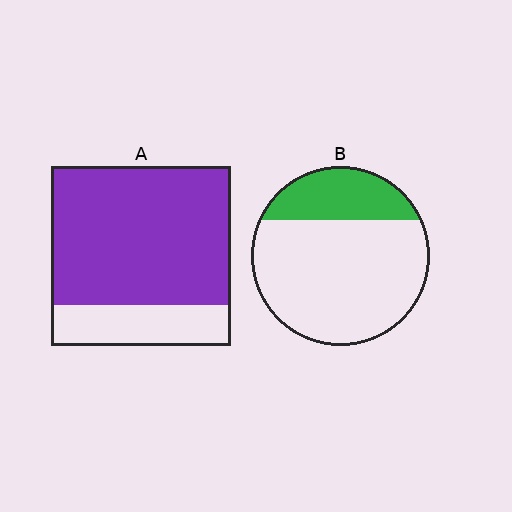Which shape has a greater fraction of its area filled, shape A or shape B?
Shape A.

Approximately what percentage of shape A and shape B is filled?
A is approximately 75% and B is approximately 25%.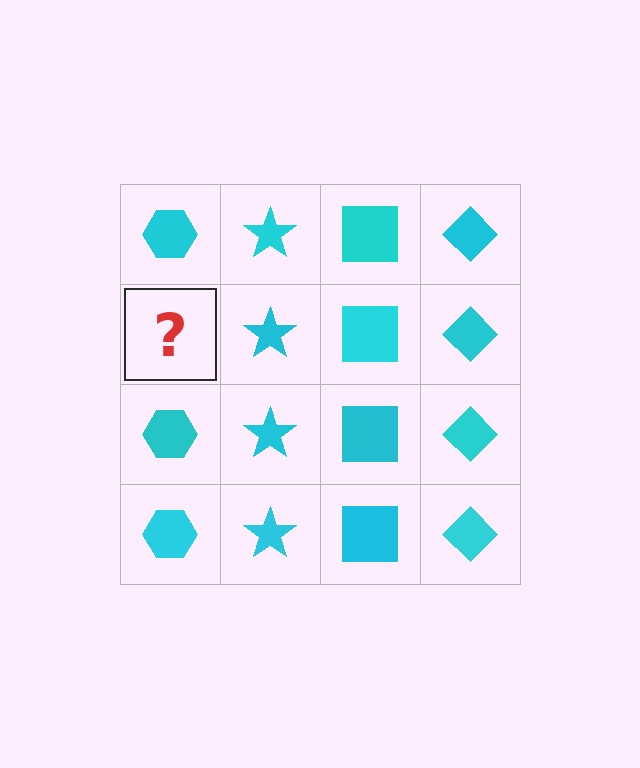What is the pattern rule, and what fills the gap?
The rule is that each column has a consistent shape. The gap should be filled with a cyan hexagon.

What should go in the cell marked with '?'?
The missing cell should contain a cyan hexagon.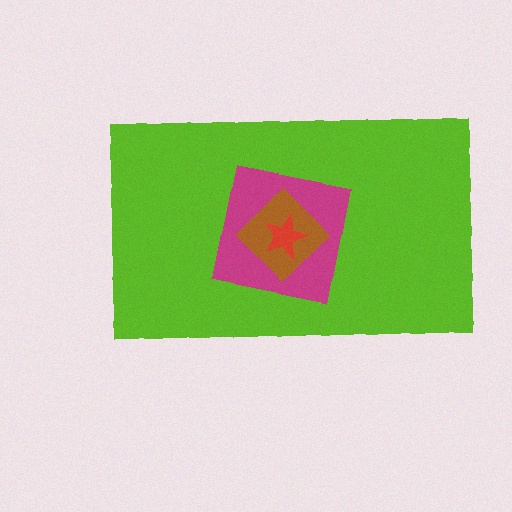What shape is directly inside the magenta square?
The brown diamond.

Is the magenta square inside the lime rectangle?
Yes.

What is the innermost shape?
The red star.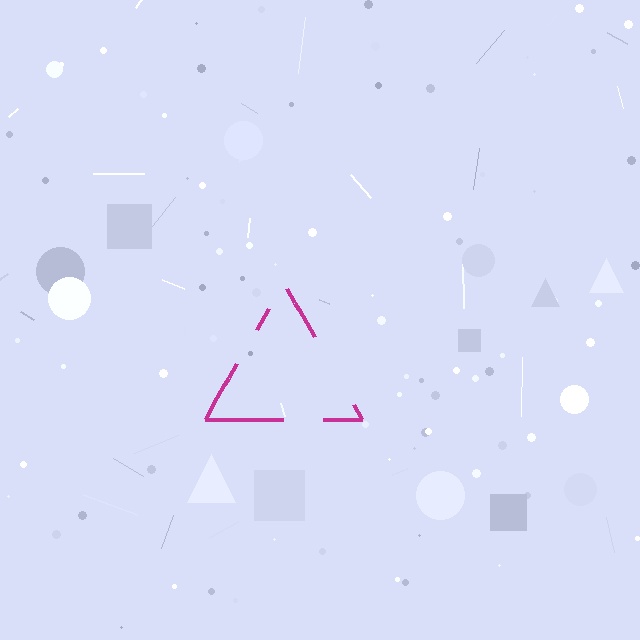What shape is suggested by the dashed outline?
The dashed outline suggests a triangle.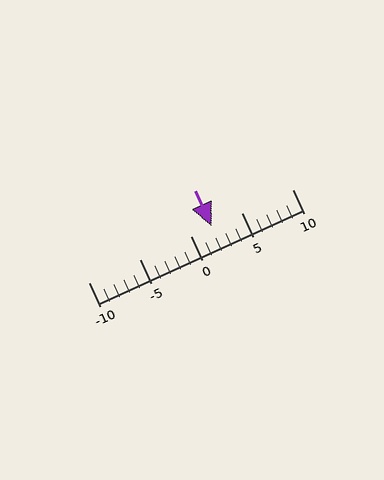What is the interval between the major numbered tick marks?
The major tick marks are spaced 5 units apart.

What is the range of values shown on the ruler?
The ruler shows values from -10 to 10.